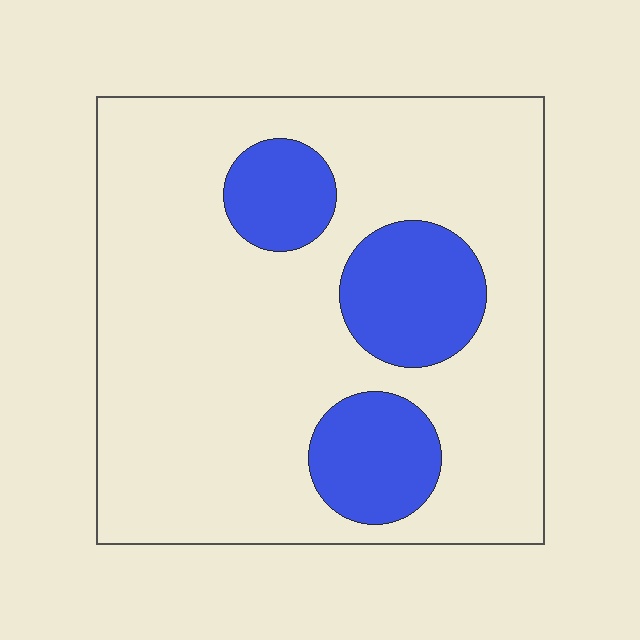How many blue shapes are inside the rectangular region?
3.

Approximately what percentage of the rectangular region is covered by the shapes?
Approximately 20%.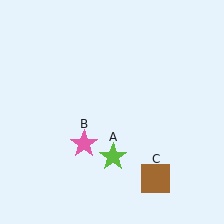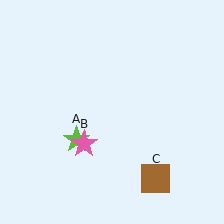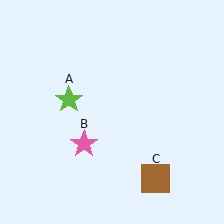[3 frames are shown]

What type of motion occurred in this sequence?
The lime star (object A) rotated clockwise around the center of the scene.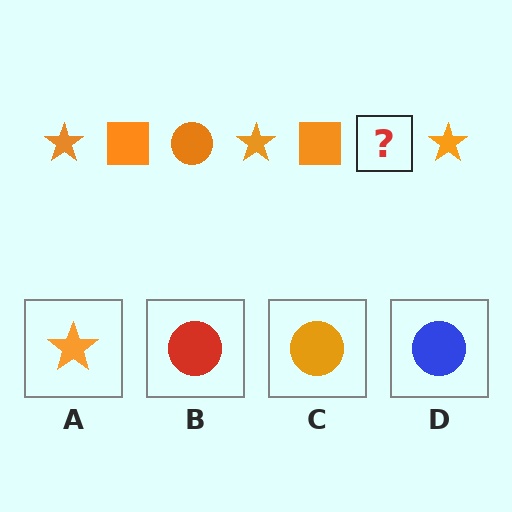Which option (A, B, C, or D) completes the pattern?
C.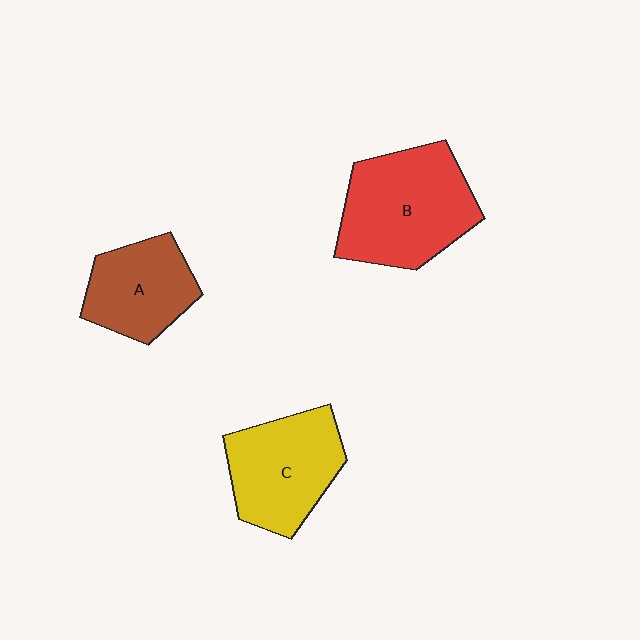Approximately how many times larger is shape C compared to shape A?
Approximately 1.2 times.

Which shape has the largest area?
Shape B (red).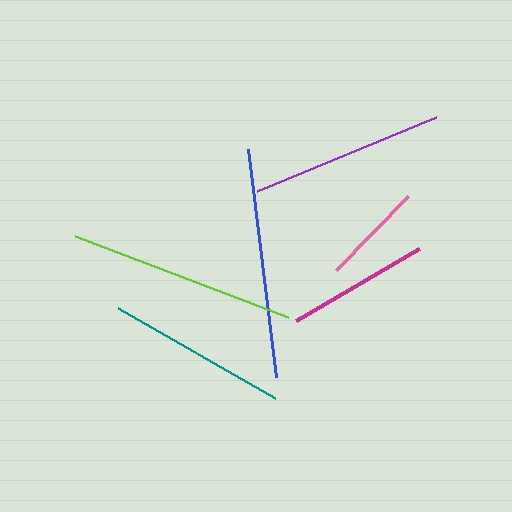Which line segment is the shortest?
The pink line is the shortest at approximately 103 pixels.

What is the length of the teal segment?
The teal segment is approximately 181 pixels long.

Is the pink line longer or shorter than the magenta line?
The magenta line is longer than the pink line.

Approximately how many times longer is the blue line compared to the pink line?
The blue line is approximately 2.2 times the length of the pink line.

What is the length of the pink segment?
The pink segment is approximately 103 pixels long.